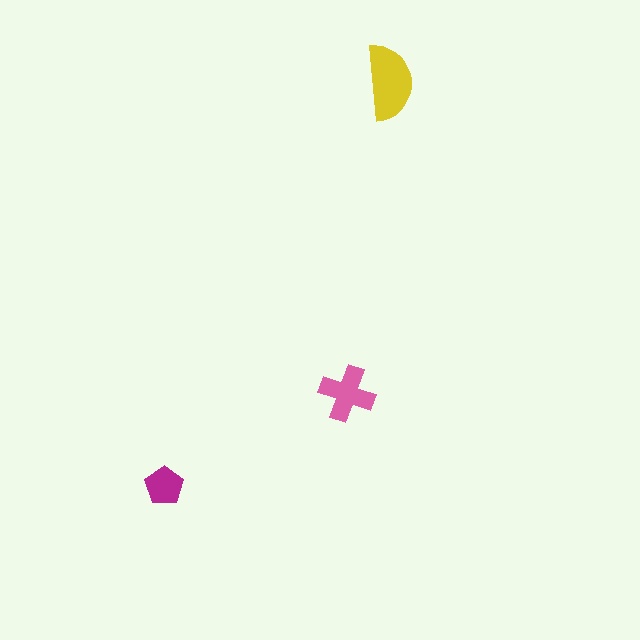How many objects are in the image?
There are 3 objects in the image.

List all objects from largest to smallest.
The yellow semicircle, the pink cross, the magenta pentagon.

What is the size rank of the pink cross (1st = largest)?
2nd.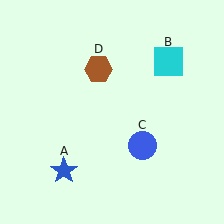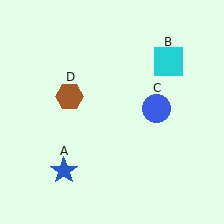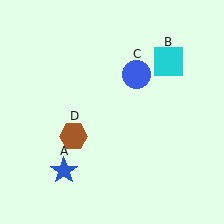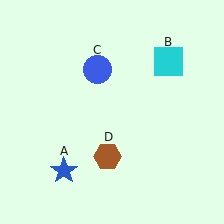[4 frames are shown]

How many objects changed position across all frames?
2 objects changed position: blue circle (object C), brown hexagon (object D).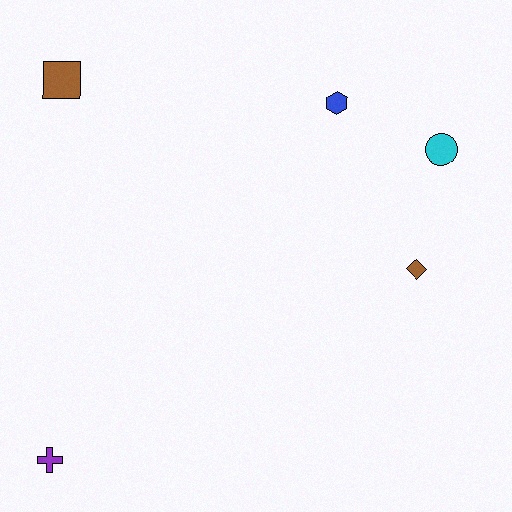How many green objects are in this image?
There are no green objects.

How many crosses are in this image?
There is 1 cross.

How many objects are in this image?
There are 5 objects.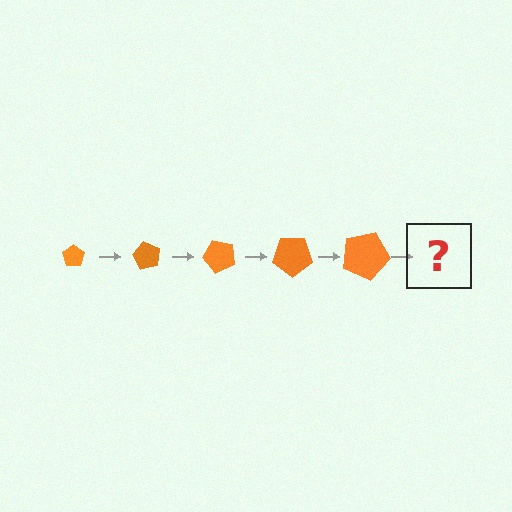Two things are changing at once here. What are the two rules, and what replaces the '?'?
The two rules are that the pentagon grows larger each step and it rotates 60 degrees each step. The '?' should be a pentagon, larger than the previous one and rotated 300 degrees from the start.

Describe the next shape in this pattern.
It should be a pentagon, larger than the previous one and rotated 300 degrees from the start.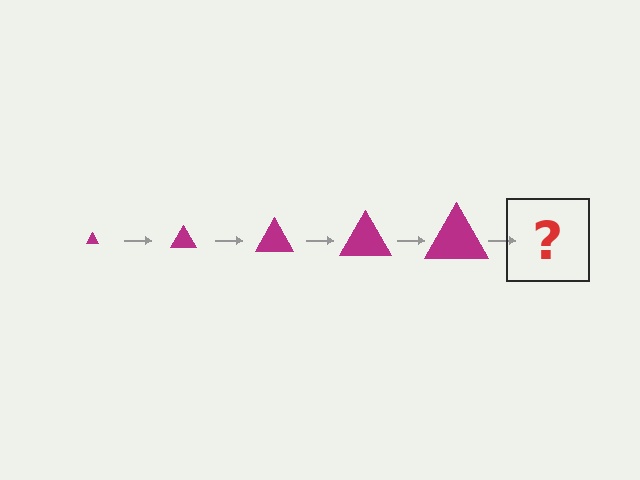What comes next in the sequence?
The next element should be a magenta triangle, larger than the previous one.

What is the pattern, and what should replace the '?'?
The pattern is that the triangle gets progressively larger each step. The '?' should be a magenta triangle, larger than the previous one.